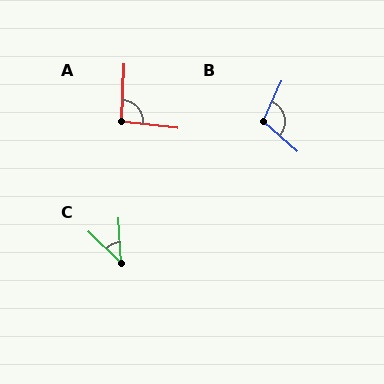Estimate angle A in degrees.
Approximately 93 degrees.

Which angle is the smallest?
C, at approximately 42 degrees.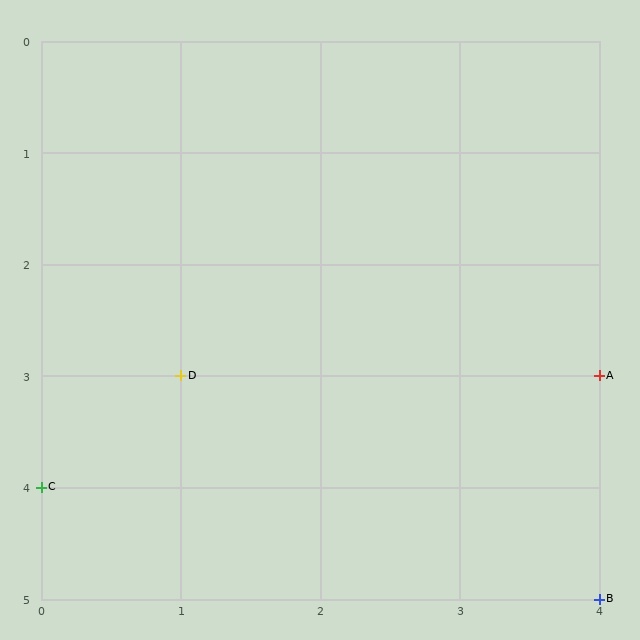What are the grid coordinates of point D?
Point D is at grid coordinates (1, 3).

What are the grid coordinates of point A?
Point A is at grid coordinates (4, 3).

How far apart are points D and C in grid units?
Points D and C are 1 column and 1 row apart (about 1.4 grid units diagonally).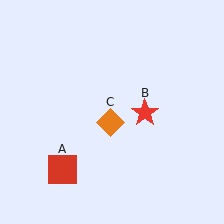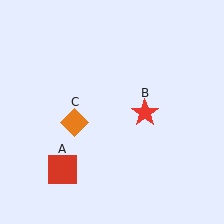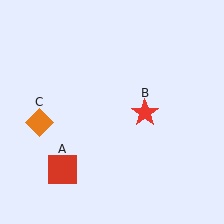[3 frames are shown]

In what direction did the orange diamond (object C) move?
The orange diamond (object C) moved left.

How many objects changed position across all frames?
1 object changed position: orange diamond (object C).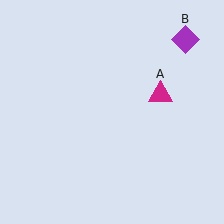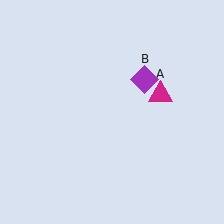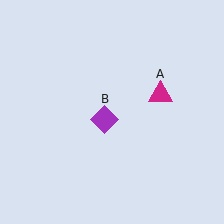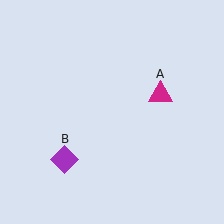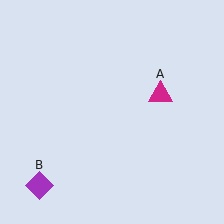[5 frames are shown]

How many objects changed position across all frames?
1 object changed position: purple diamond (object B).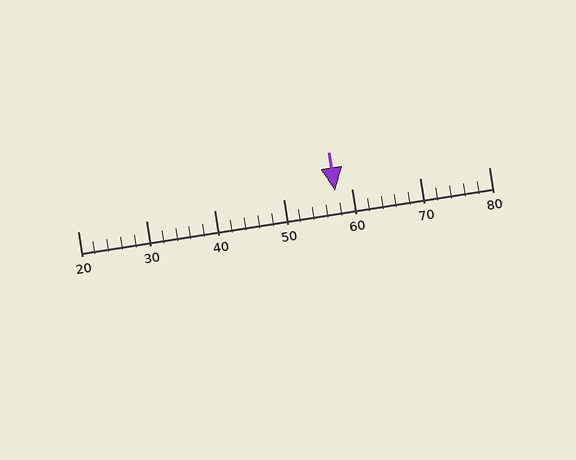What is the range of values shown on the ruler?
The ruler shows values from 20 to 80.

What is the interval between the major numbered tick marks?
The major tick marks are spaced 10 units apart.